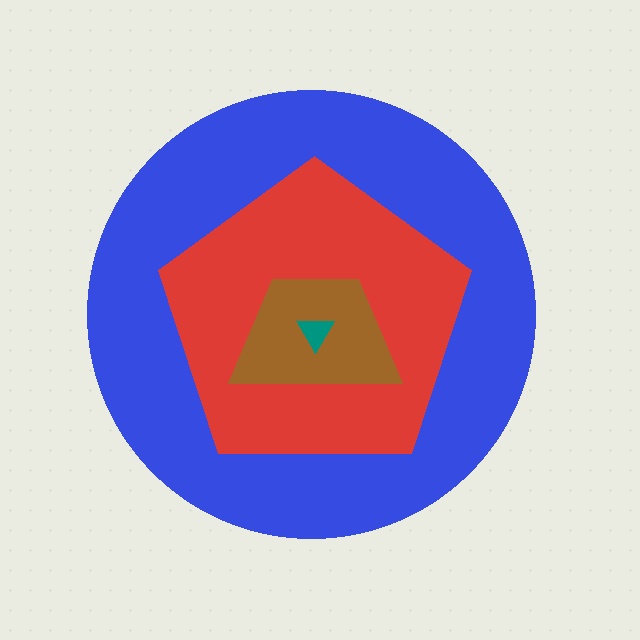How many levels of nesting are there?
4.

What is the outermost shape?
The blue circle.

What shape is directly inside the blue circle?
The red pentagon.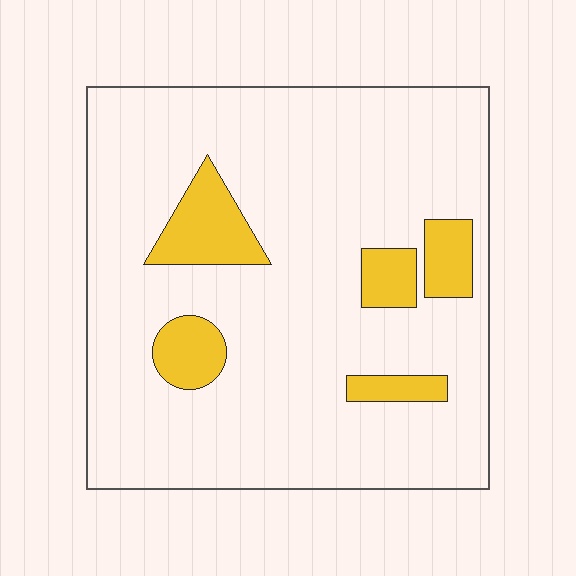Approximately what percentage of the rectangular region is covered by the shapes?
Approximately 15%.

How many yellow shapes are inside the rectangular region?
5.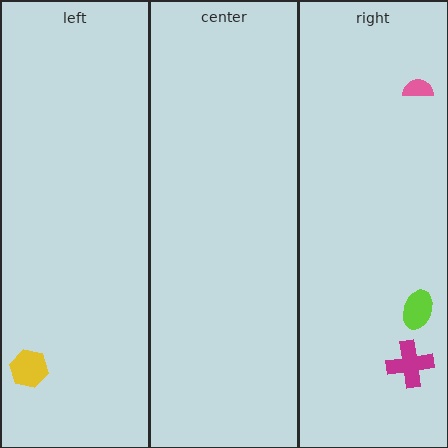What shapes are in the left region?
The yellow hexagon.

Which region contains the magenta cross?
The right region.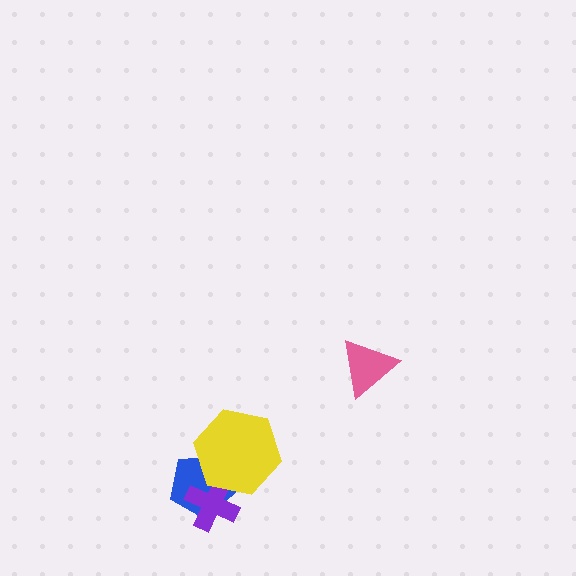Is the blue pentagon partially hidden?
Yes, it is partially covered by another shape.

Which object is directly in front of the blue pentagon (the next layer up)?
The purple cross is directly in front of the blue pentagon.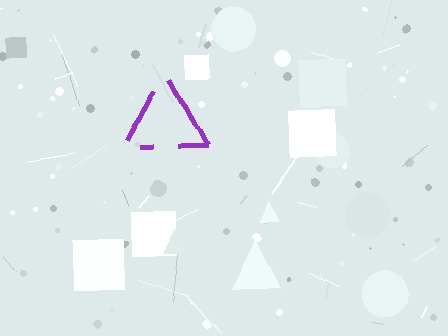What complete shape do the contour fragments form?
The contour fragments form a triangle.